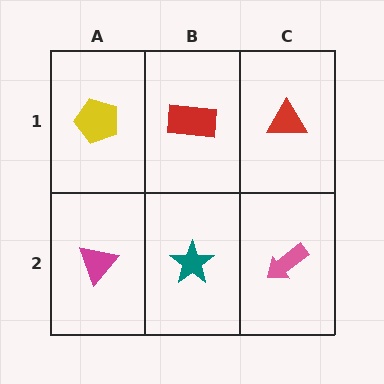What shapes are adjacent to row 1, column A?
A magenta triangle (row 2, column A), a red rectangle (row 1, column B).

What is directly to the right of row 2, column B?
A pink arrow.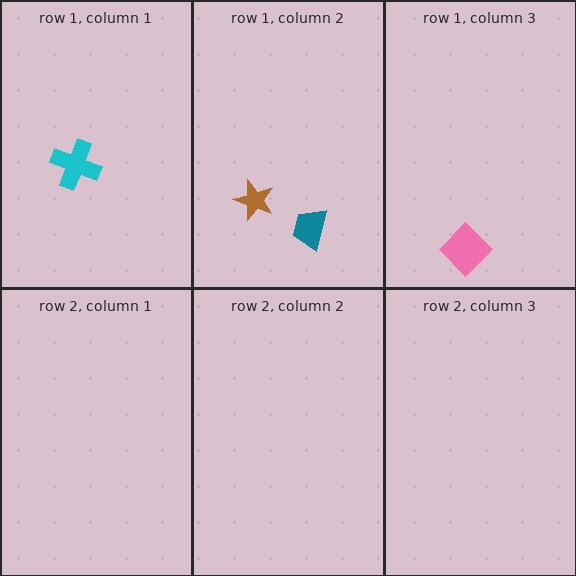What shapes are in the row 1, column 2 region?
The teal trapezoid, the brown star.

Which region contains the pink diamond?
The row 1, column 3 region.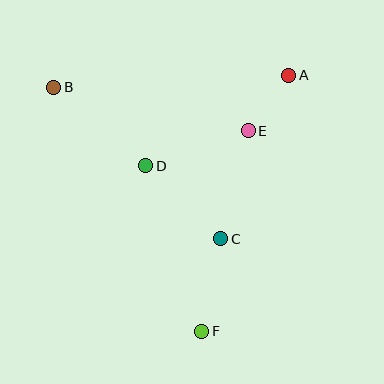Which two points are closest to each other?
Points A and E are closest to each other.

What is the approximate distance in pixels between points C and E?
The distance between C and E is approximately 111 pixels.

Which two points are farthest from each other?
Points B and F are farthest from each other.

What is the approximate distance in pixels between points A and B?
The distance between A and B is approximately 235 pixels.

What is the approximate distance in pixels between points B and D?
The distance between B and D is approximately 121 pixels.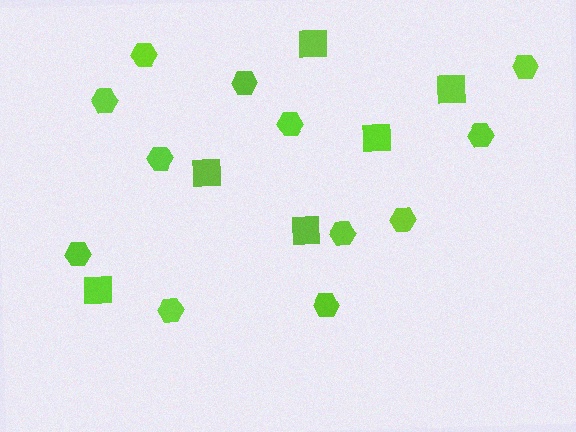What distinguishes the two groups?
There are 2 groups: one group of squares (6) and one group of hexagons (12).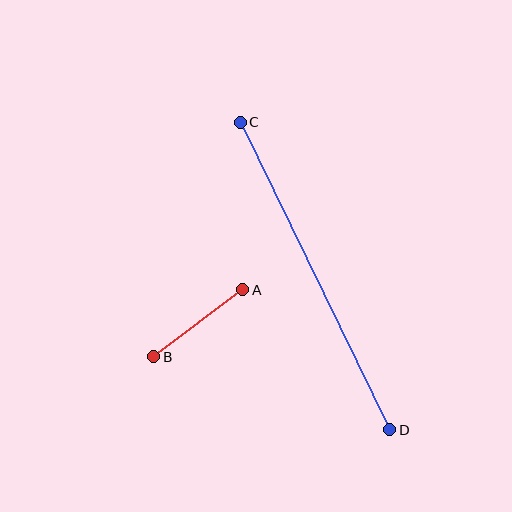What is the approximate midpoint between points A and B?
The midpoint is at approximately (198, 323) pixels.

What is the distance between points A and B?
The distance is approximately 111 pixels.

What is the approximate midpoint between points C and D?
The midpoint is at approximately (315, 276) pixels.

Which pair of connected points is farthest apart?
Points C and D are farthest apart.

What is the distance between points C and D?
The distance is approximately 342 pixels.